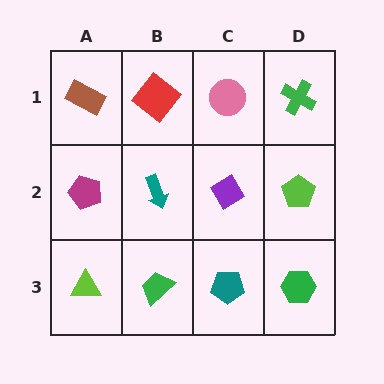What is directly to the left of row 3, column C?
A green trapezoid.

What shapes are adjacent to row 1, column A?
A magenta pentagon (row 2, column A), a red diamond (row 1, column B).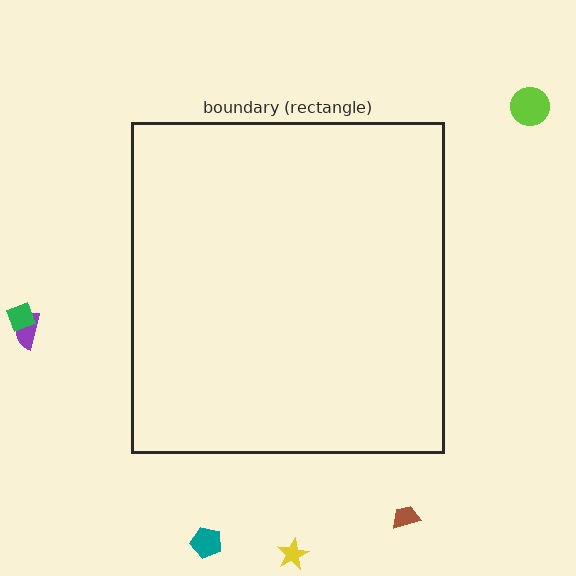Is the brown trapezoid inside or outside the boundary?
Outside.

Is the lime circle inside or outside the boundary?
Outside.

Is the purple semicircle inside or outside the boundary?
Outside.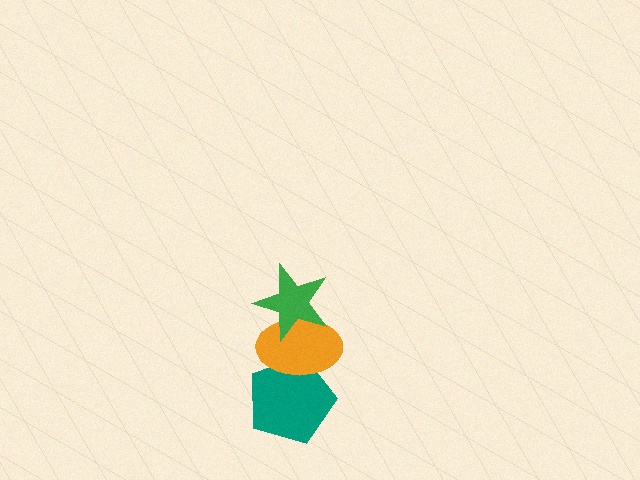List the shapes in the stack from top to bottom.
From top to bottom: the green star, the orange ellipse, the teal pentagon.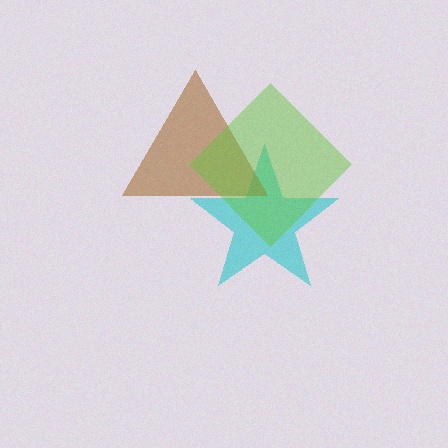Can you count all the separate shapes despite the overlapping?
Yes, there are 3 separate shapes.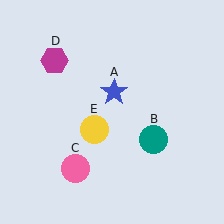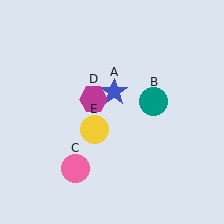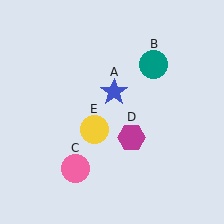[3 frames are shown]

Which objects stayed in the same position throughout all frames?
Blue star (object A) and pink circle (object C) and yellow circle (object E) remained stationary.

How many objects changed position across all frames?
2 objects changed position: teal circle (object B), magenta hexagon (object D).